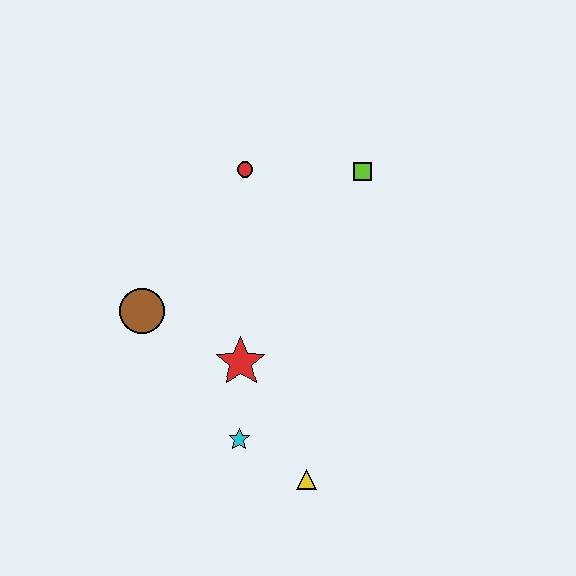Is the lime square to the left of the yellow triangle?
No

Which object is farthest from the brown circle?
The lime square is farthest from the brown circle.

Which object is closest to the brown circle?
The red star is closest to the brown circle.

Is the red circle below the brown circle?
No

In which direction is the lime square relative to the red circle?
The lime square is to the right of the red circle.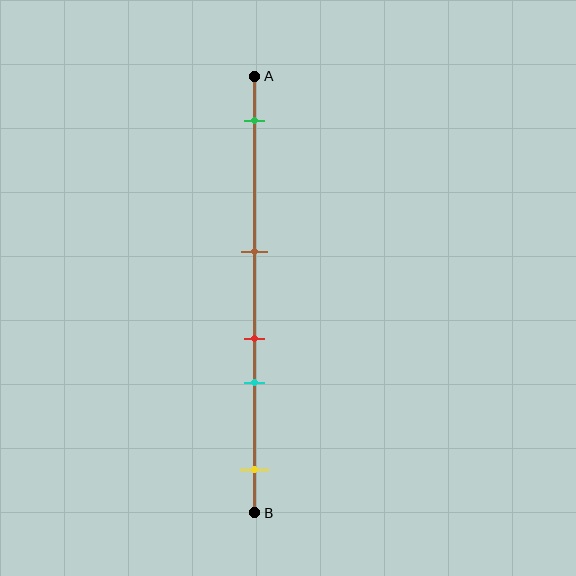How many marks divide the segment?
There are 5 marks dividing the segment.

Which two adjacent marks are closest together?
The red and cyan marks are the closest adjacent pair.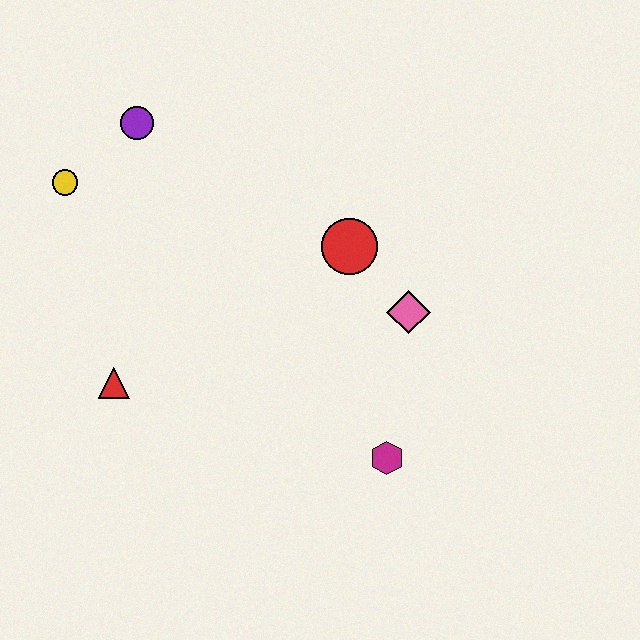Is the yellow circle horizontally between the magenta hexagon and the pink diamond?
No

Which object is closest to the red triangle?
The yellow circle is closest to the red triangle.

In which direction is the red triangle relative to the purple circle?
The red triangle is below the purple circle.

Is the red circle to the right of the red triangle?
Yes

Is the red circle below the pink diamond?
No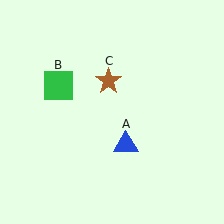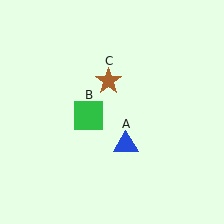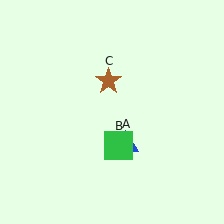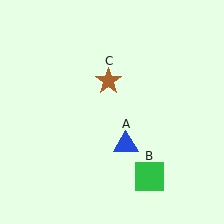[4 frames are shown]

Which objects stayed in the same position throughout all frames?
Blue triangle (object A) and brown star (object C) remained stationary.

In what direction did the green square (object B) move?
The green square (object B) moved down and to the right.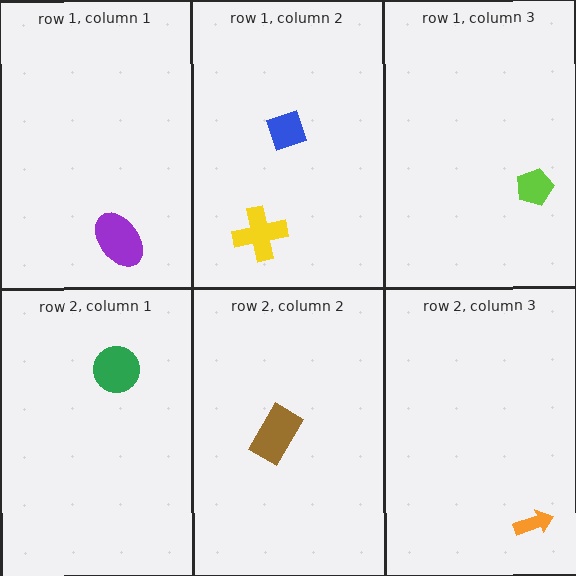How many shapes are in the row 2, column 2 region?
1.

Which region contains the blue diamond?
The row 1, column 2 region.